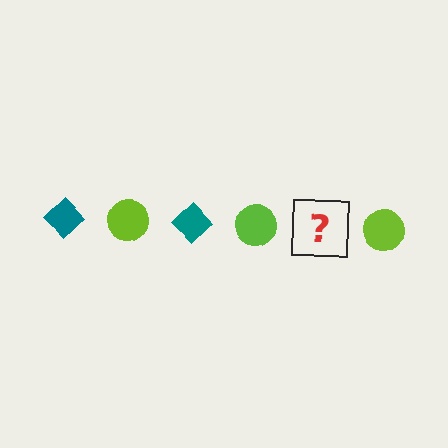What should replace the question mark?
The question mark should be replaced with a teal diamond.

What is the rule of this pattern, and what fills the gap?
The rule is that the pattern alternates between teal diamond and lime circle. The gap should be filled with a teal diamond.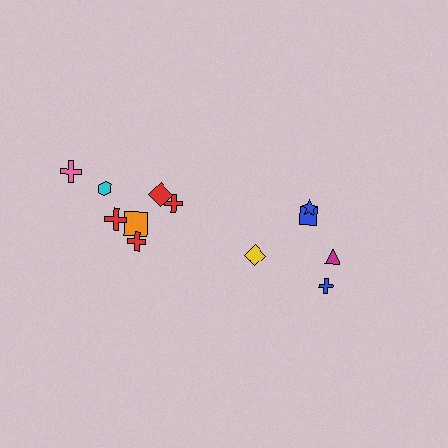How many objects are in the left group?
There are 7 objects.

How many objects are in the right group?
There are 5 objects.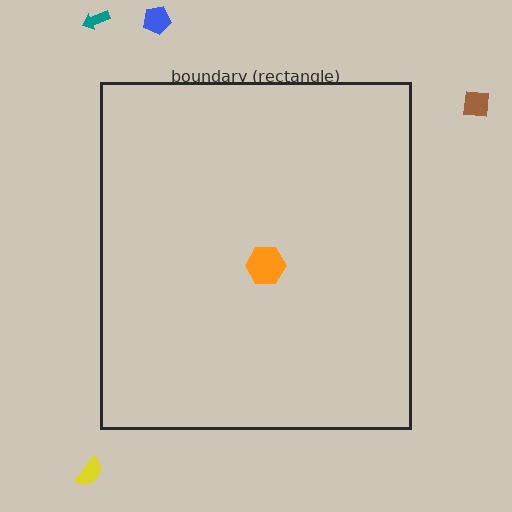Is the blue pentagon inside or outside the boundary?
Outside.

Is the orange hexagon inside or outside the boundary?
Inside.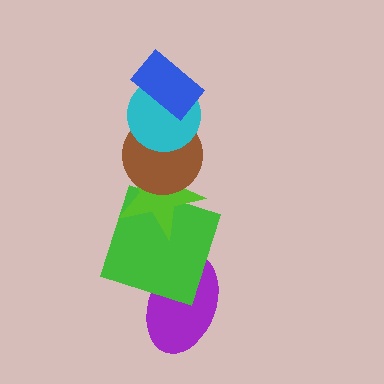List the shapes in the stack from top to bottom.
From top to bottom: the blue rectangle, the cyan circle, the brown circle, the lime star, the green square, the purple ellipse.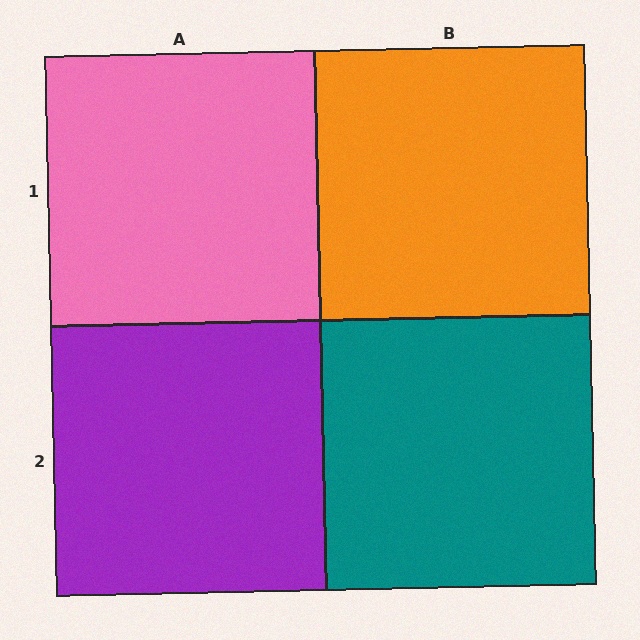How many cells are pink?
1 cell is pink.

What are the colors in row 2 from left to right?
Purple, teal.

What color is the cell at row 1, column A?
Pink.